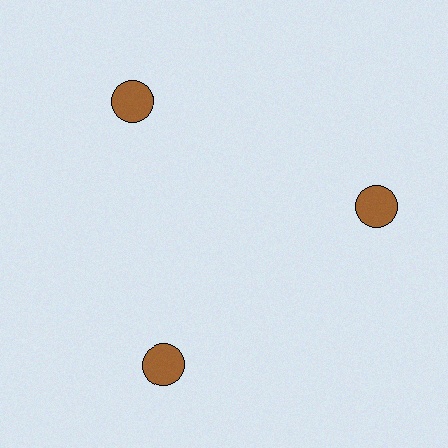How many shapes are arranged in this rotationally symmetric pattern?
There are 3 shapes, arranged in 3 groups of 1.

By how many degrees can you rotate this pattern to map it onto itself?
The pattern maps onto itself every 120 degrees of rotation.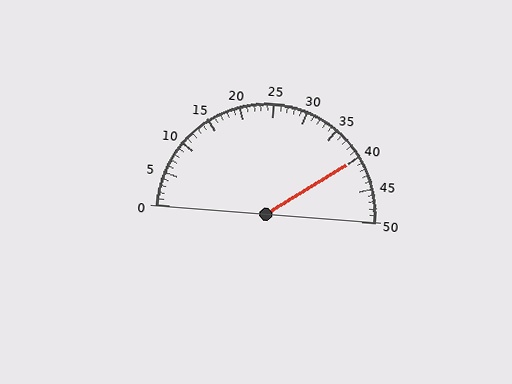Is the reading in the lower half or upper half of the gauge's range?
The reading is in the upper half of the range (0 to 50).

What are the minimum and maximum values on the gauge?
The gauge ranges from 0 to 50.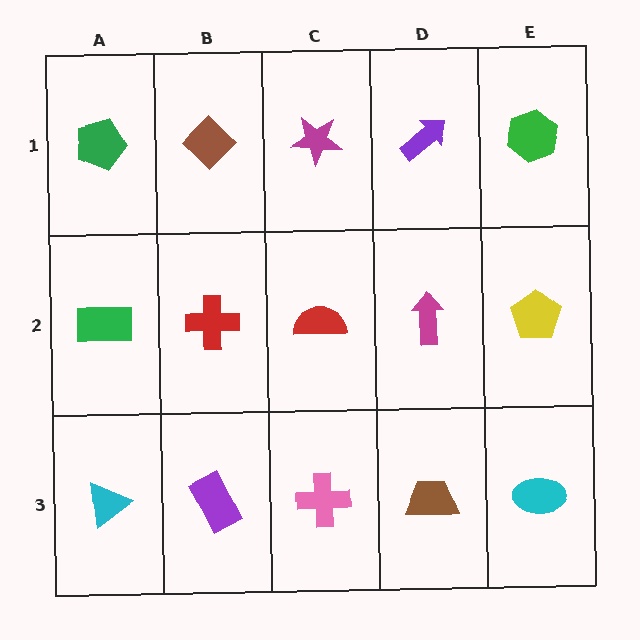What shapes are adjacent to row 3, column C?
A red semicircle (row 2, column C), a purple rectangle (row 3, column B), a brown trapezoid (row 3, column D).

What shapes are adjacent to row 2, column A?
A green pentagon (row 1, column A), a cyan triangle (row 3, column A), a red cross (row 2, column B).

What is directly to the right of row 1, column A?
A brown diamond.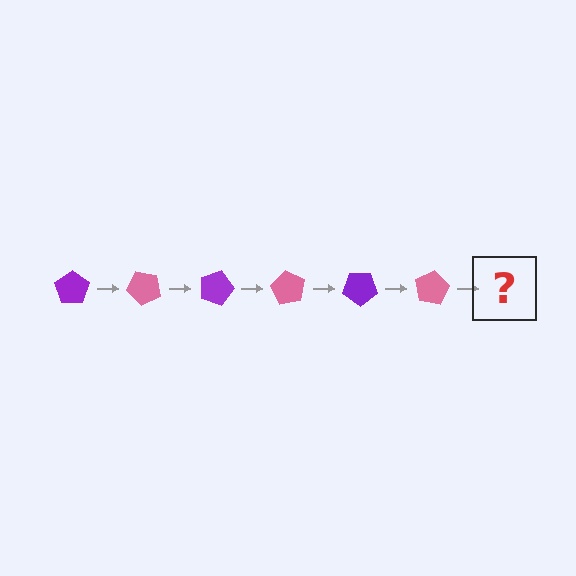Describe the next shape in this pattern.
It should be a purple pentagon, rotated 270 degrees from the start.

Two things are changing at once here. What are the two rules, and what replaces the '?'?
The two rules are that it rotates 45 degrees each step and the color cycles through purple and pink. The '?' should be a purple pentagon, rotated 270 degrees from the start.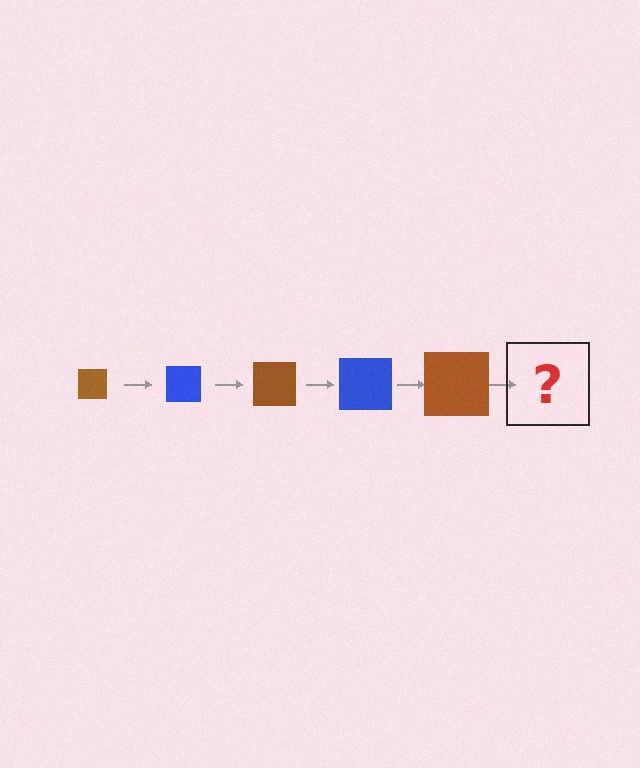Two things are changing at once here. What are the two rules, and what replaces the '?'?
The two rules are that the square grows larger each step and the color cycles through brown and blue. The '?' should be a blue square, larger than the previous one.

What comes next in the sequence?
The next element should be a blue square, larger than the previous one.